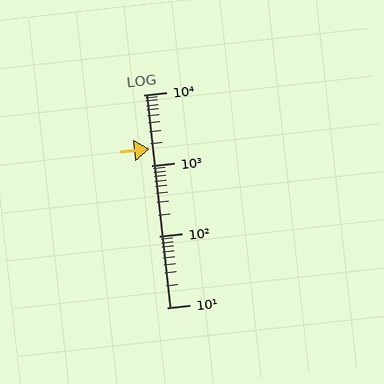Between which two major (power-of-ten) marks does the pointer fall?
The pointer is between 1000 and 10000.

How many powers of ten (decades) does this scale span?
The scale spans 3 decades, from 10 to 10000.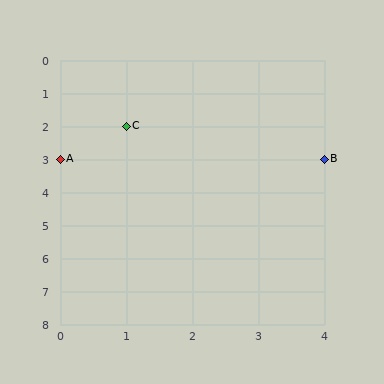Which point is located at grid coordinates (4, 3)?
Point B is at (4, 3).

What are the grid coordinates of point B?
Point B is at grid coordinates (4, 3).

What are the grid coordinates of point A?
Point A is at grid coordinates (0, 3).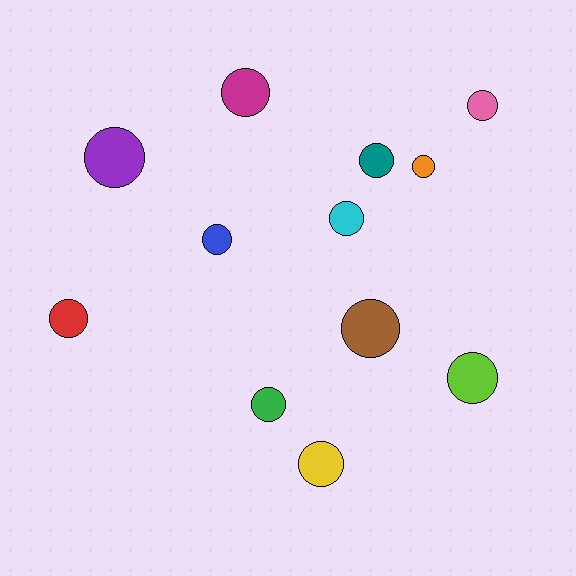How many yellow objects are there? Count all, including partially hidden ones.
There is 1 yellow object.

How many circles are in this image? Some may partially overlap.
There are 12 circles.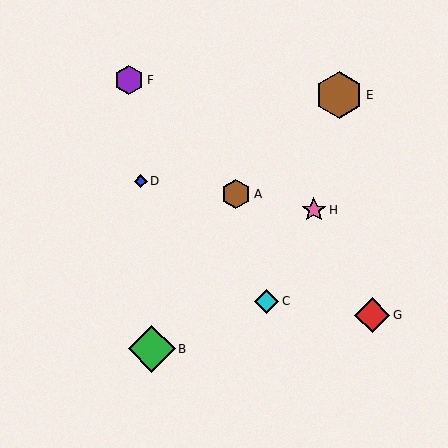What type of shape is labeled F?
Shape F is a purple hexagon.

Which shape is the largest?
The brown hexagon (labeled E) is the largest.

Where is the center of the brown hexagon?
The center of the brown hexagon is at (339, 95).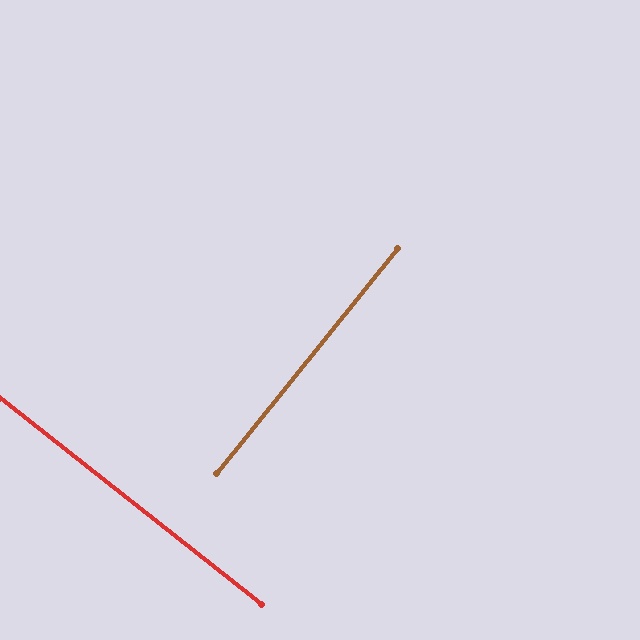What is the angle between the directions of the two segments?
Approximately 89 degrees.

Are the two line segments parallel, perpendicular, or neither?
Perpendicular — they meet at approximately 89°.